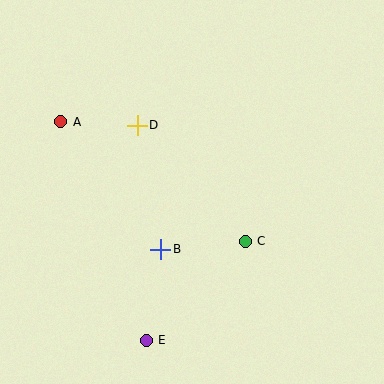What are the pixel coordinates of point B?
Point B is at (161, 249).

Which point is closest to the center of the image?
Point B at (161, 249) is closest to the center.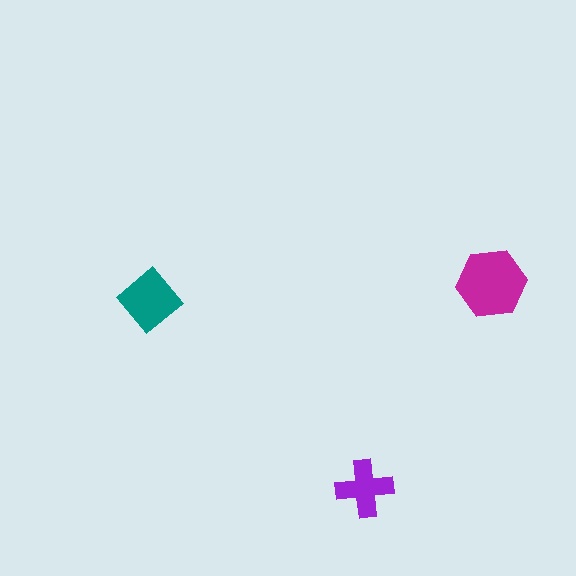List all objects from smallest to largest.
The purple cross, the teal diamond, the magenta hexagon.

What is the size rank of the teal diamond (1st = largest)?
2nd.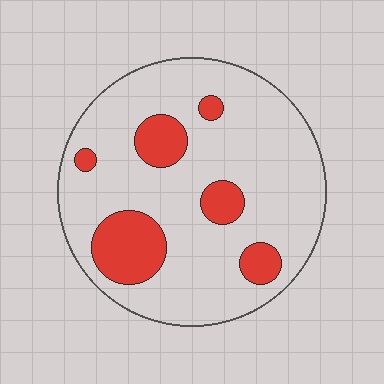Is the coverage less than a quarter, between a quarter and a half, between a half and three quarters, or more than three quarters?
Less than a quarter.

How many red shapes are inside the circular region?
6.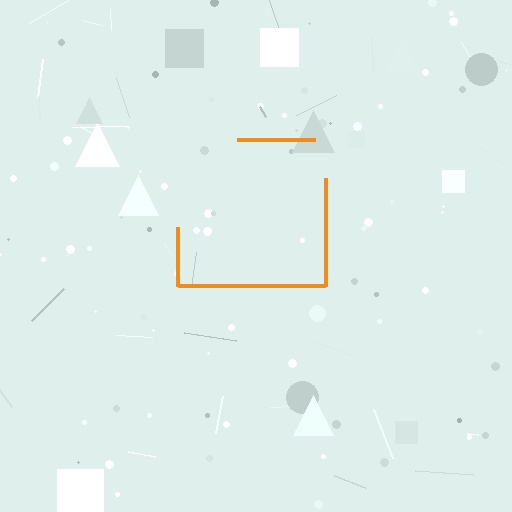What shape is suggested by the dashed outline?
The dashed outline suggests a square.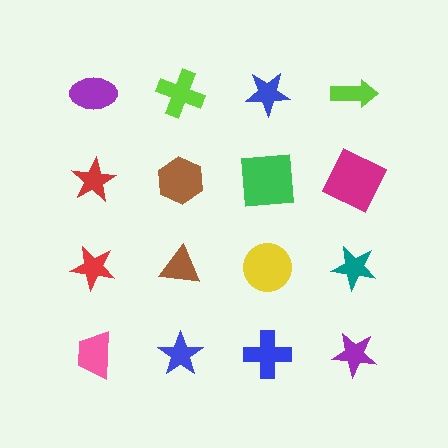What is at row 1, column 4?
A lime arrow.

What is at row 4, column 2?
A blue star.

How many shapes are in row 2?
4 shapes.